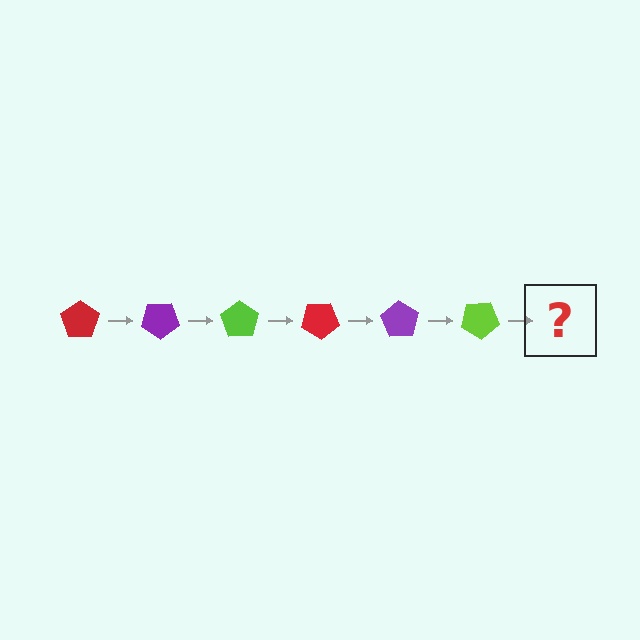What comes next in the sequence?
The next element should be a red pentagon, rotated 210 degrees from the start.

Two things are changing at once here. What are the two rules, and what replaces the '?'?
The two rules are that it rotates 35 degrees each step and the color cycles through red, purple, and lime. The '?' should be a red pentagon, rotated 210 degrees from the start.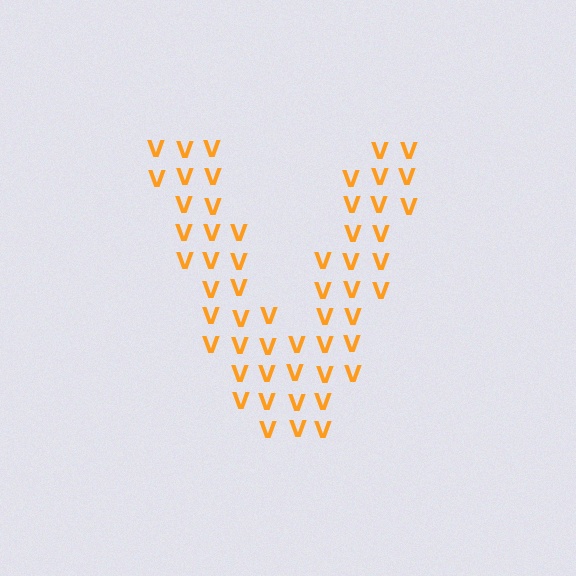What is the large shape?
The large shape is the letter V.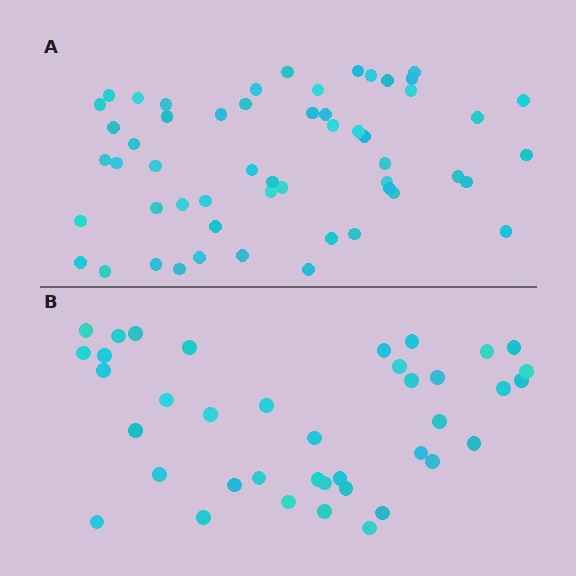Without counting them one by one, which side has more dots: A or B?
Region A (the top region) has more dots.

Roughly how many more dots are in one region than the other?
Region A has approximately 15 more dots than region B.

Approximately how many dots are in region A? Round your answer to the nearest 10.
About 50 dots. (The exact count is 54, which rounds to 50.)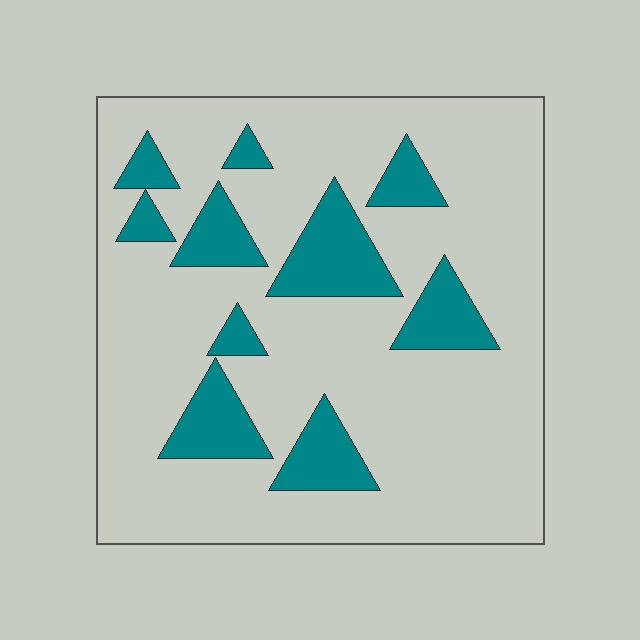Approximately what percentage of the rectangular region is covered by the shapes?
Approximately 20%.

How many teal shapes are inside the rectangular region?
10.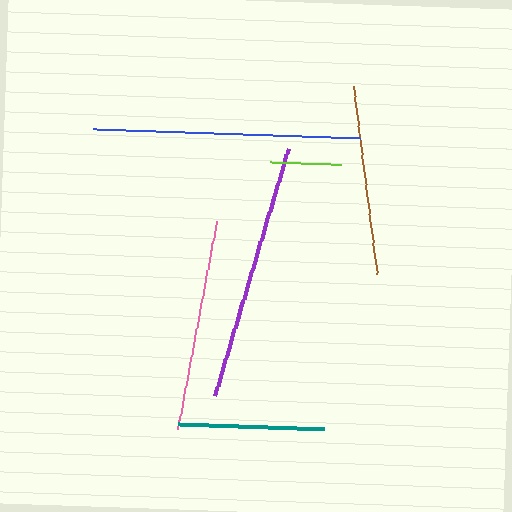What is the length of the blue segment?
The blue segment is approximately 267 pixels long.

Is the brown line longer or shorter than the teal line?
The brown line is longer than the teal line.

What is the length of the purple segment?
The purple segment is approximately 257 pixels long.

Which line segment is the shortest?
The lime line is the shortest at approximately 71 pixels.